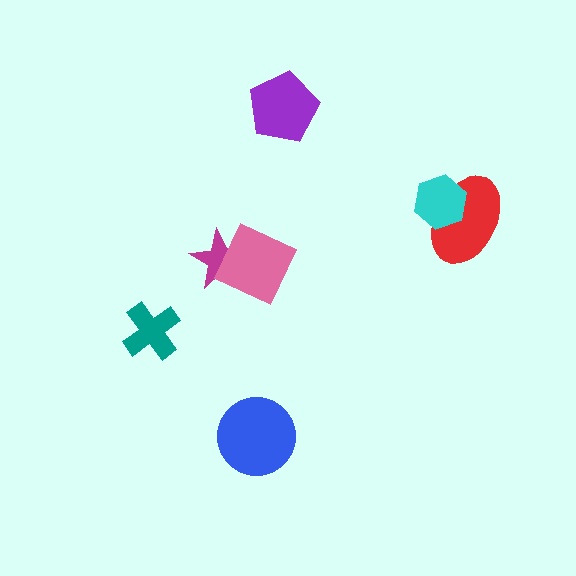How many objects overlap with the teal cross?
0 objects overlap with the teal cross.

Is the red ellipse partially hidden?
Yes, it is partially covered by another shape.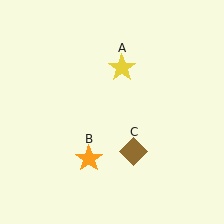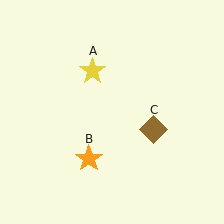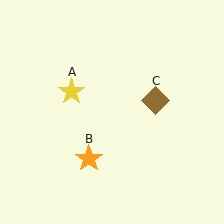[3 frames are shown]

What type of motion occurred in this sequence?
The yellow star (object A), brown diamond (object C) rotated counterclockwise around the center of the scene.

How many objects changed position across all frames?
2 objects changed position: yellow star (object A), brown diamond (object C).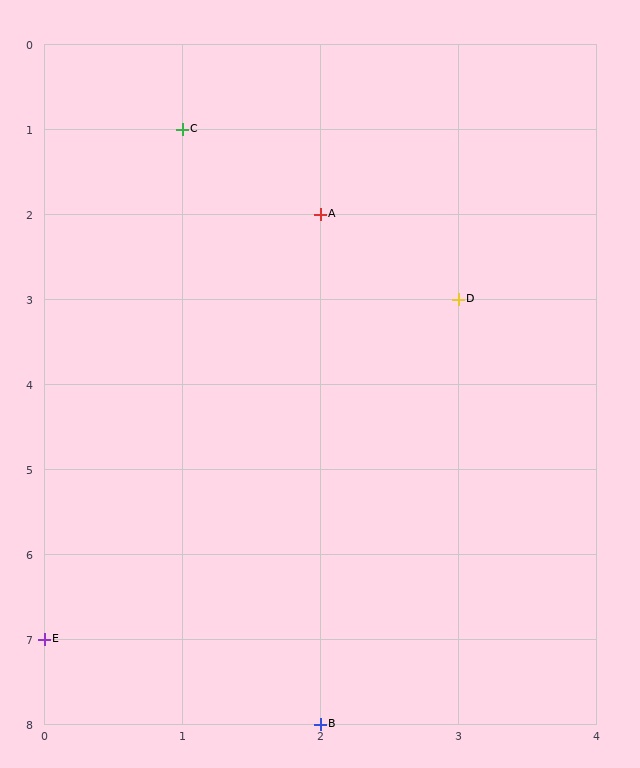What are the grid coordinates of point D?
Point D is at grid coordinates (3, 3).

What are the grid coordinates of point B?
Point B is at grid coordinates (2, 8).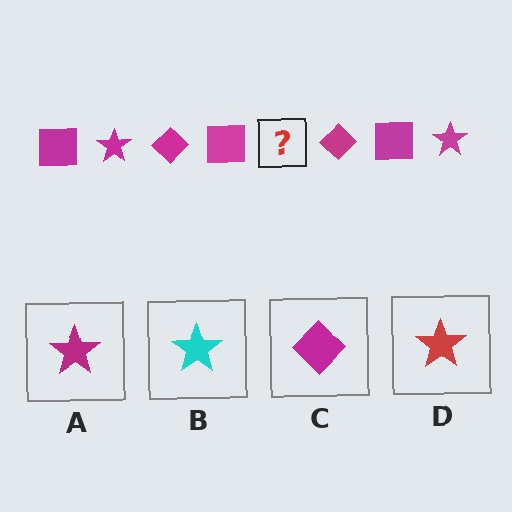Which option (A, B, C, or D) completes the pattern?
A.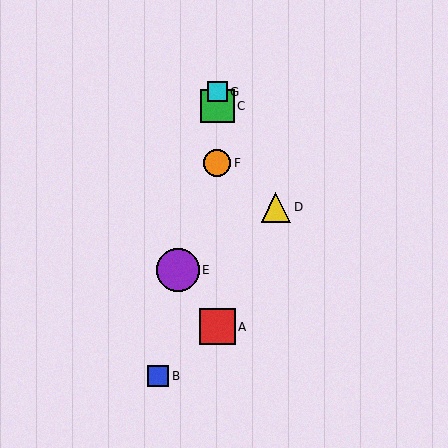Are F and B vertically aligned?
No, F is at x≈217 and B is at x≈158.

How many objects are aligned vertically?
4 objects (A, C, F, G) are aligned vertically.